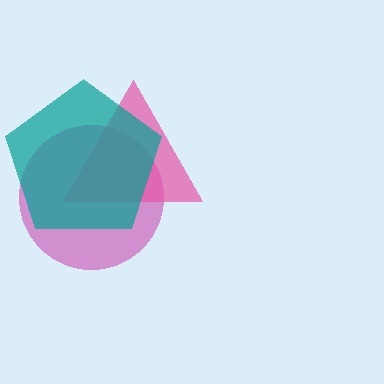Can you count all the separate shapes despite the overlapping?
Yes, there are 3 separate shapes.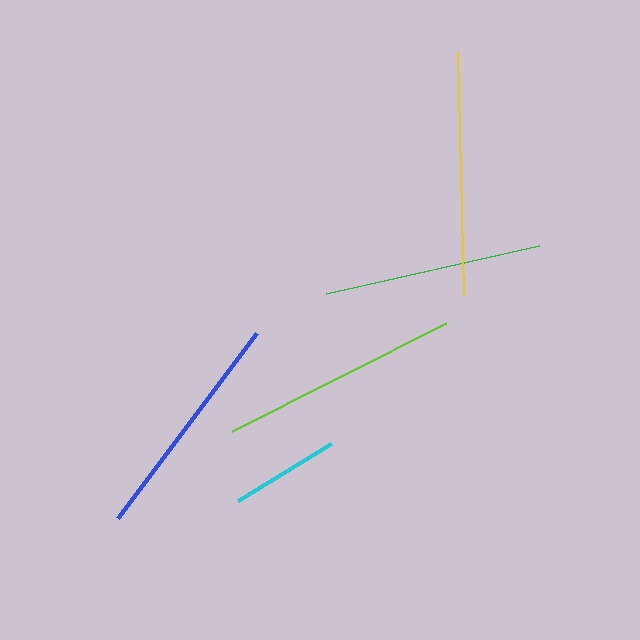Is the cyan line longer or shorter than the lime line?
The lime line is longer than the cyan line.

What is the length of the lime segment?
The lime segment is approximately 240 pixels long.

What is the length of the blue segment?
The blue segment is approximately 231 pixels long.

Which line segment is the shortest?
The cyan line is the shortest at approximately 110 pixels.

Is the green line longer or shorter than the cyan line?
The green line is longer than the cyan line.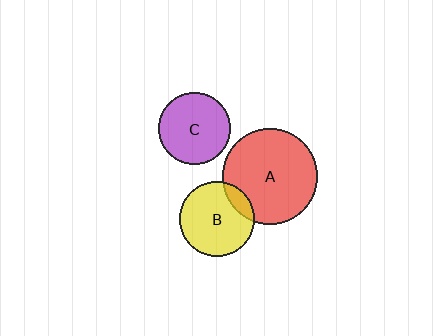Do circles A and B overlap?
Yes.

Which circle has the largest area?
Circle A (red).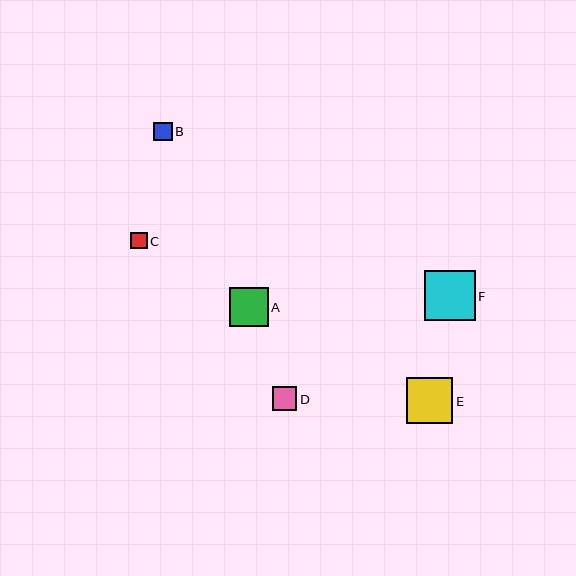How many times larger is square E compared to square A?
Square E is approximately 1.2 times the size of square A.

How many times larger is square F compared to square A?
Square F is approximately 1.3 times the size of square A.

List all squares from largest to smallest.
From largest to smallest: F, E, A, D, B, C.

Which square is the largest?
Square F is the largest with a size of approximately 50 pixels.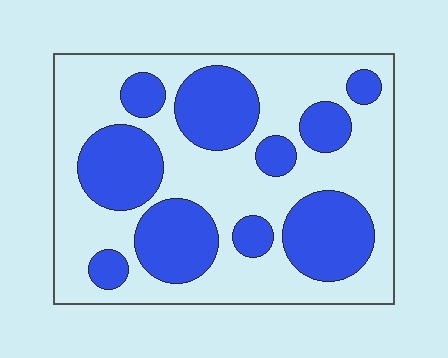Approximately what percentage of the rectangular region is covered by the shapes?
Approximately 40%.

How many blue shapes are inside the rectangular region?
10.